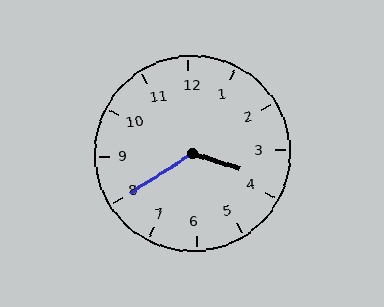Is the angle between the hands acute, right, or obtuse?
It is obtuse.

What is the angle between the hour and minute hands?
Approximately 130 degrees.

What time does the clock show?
3:40.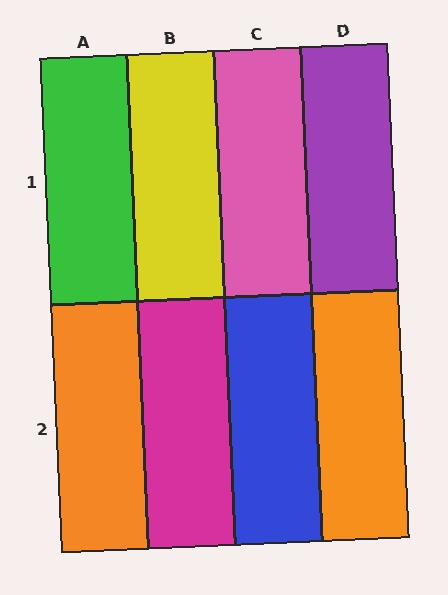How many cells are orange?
2 cells are orange.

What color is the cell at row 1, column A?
Green.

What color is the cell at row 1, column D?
Purple.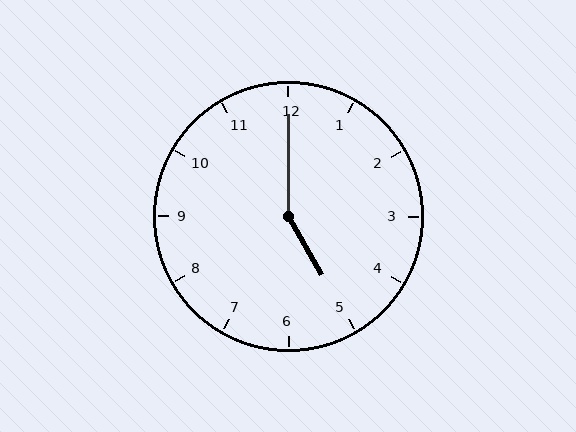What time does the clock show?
5:00.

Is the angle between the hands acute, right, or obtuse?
It is obtuse.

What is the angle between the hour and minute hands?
Approximately 150 degrees.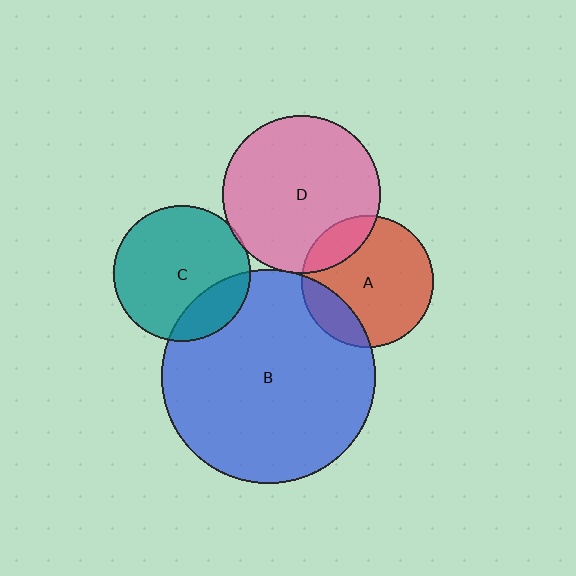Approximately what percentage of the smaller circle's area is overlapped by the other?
Approximately 20%.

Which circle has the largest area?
Circle B (blue).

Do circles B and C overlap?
Yes.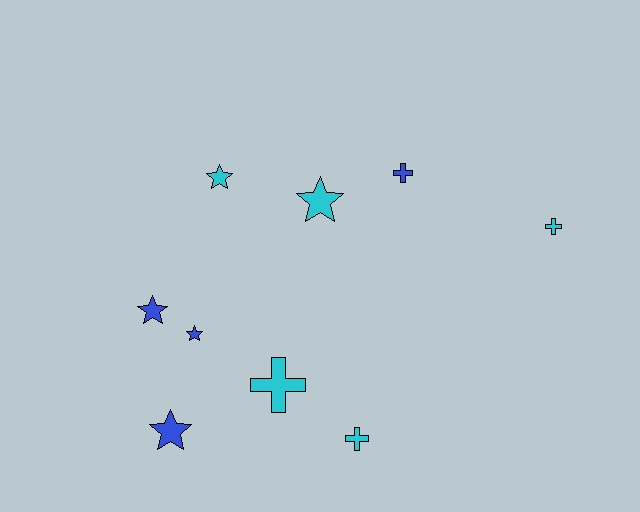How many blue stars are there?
There are 3 blue stars.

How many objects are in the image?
There are 9 objects.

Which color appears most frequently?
Cyan, with 5 objects.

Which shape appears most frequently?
Star, with 5 objects.